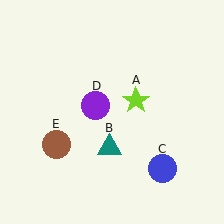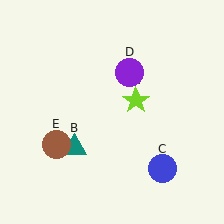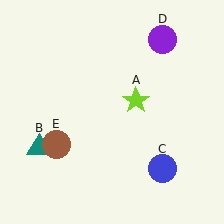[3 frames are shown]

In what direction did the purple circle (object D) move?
The purple circle (object D) moved up and to the right.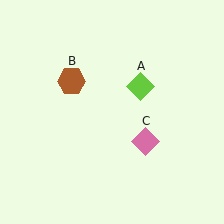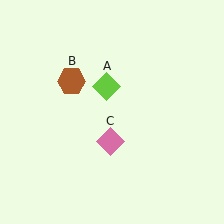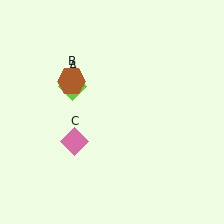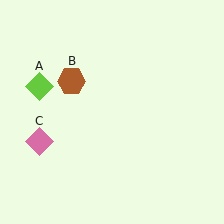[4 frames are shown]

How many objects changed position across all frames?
2 objects changed position: lime diamond (object A), pink diamond (object C).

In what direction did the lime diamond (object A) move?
The lime diamond (object A) moved left.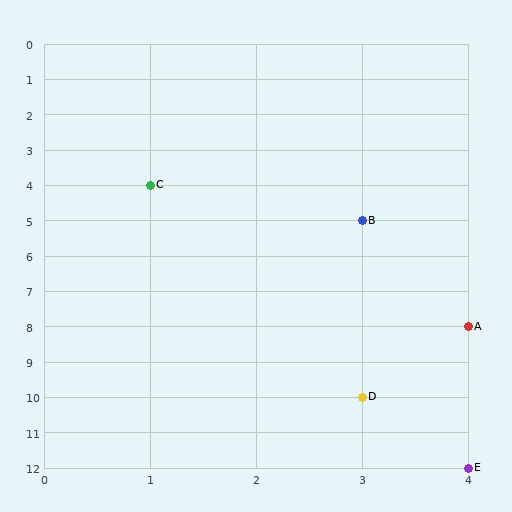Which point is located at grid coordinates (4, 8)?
Point A is at (4, 8).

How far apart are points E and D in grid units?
Points E and D are 1 column and 2 rows apart (about 2.2 grid units diagonally).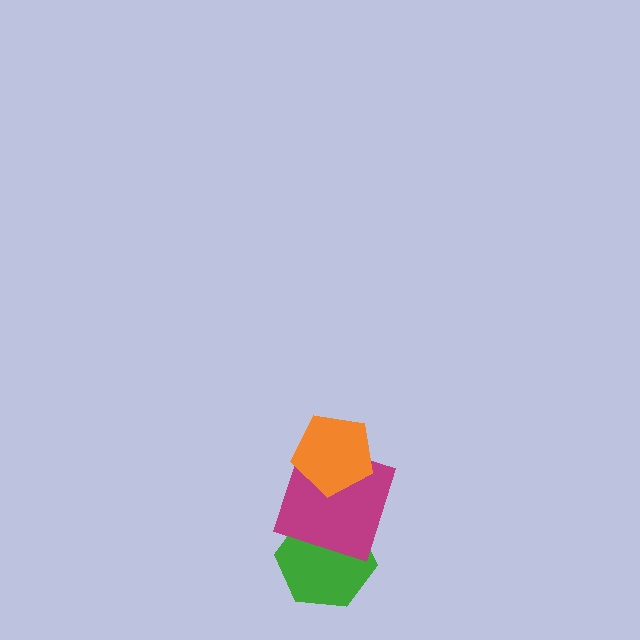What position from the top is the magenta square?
The magenta square is 2nd from the top.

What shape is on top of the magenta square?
The orange pentagon is on top of the magenta square.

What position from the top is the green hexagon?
The green hexagon is 3rd from the top.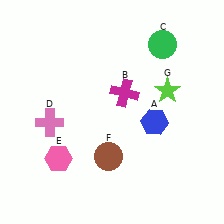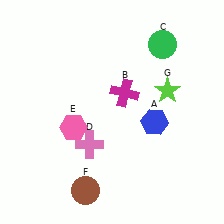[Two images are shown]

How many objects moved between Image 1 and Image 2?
3 objects moved between the two images.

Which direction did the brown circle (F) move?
The brown circle (F) moved down.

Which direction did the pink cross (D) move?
The pink cross (D) moved right.